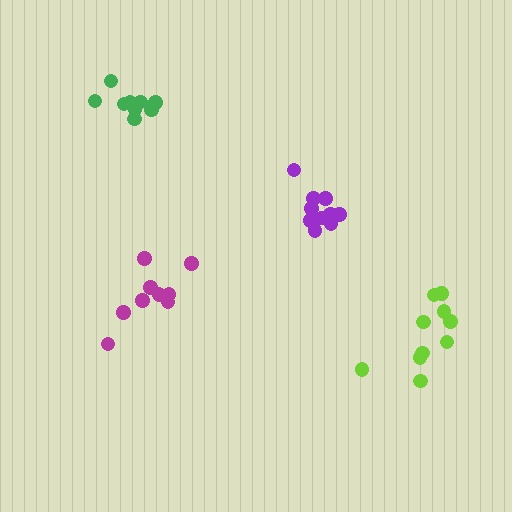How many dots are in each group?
Group 1: 9 dots, Group 2: 9 dots, Group 3: 10 dots, Group 4: 10 dots (38 total).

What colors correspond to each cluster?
The clusters are colored: magenta, green, purple, lime.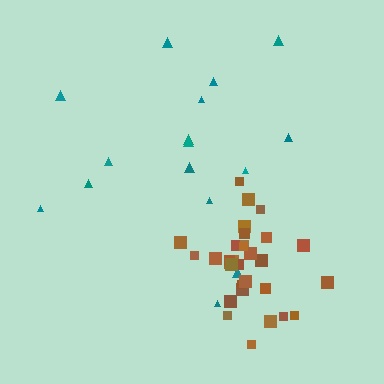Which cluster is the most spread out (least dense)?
Teal.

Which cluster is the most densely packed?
Brown.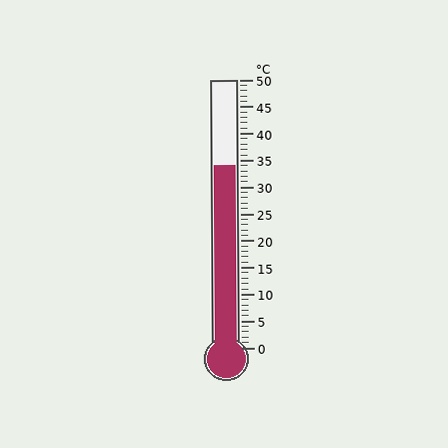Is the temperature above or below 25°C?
The temperature is above 25°C.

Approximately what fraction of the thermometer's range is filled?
The thermometer is filled to approximately 70% of its range.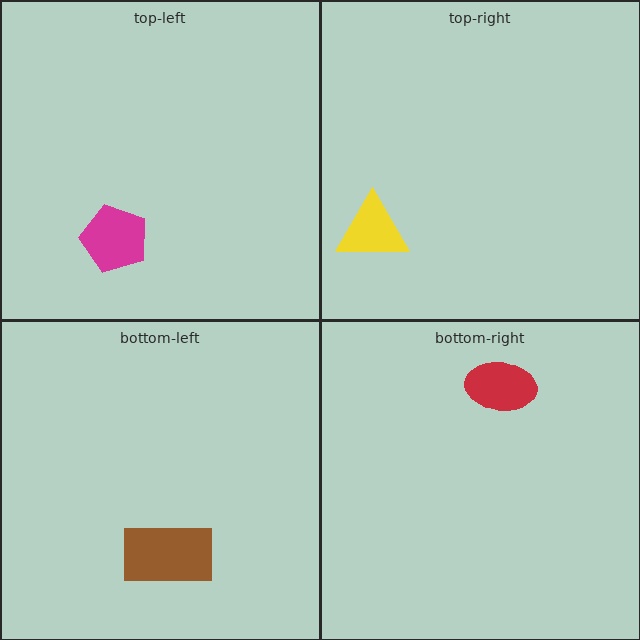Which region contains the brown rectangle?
The bottom-left region.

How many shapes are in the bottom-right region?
1.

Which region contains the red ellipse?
The bottom-right region.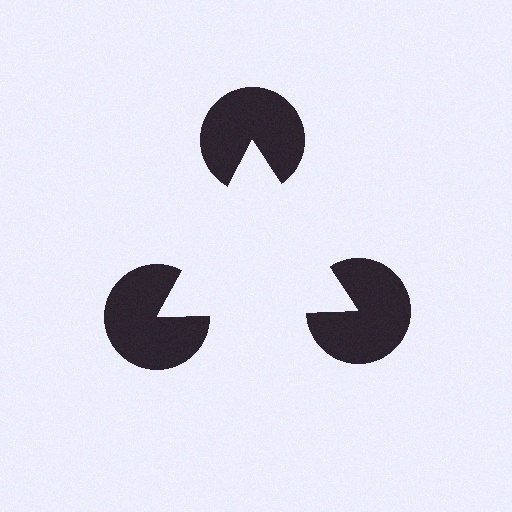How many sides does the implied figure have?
3 sides.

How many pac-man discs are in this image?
There are 3 — one at each vertex of the illusory triangle.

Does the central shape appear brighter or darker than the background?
It typically appears slightly brighter than the background, even though no actual brightness change is drawn.